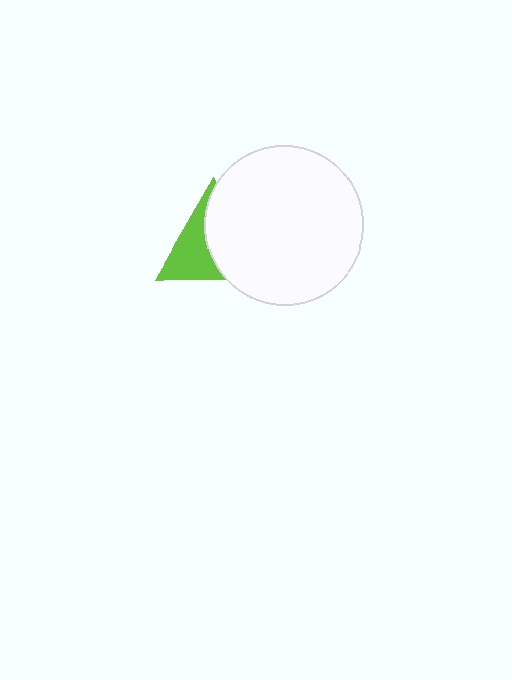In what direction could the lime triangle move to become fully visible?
The lime triangle could move left. That would shift it out from behind the white circle entirely.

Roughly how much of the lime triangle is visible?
A small part of it is visible (roughly 44%).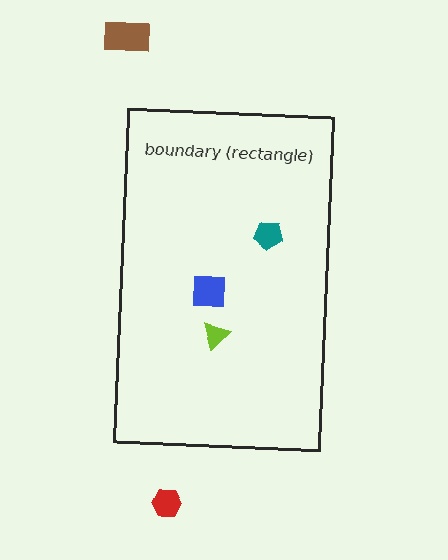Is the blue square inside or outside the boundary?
Inside.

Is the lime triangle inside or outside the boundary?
Inside.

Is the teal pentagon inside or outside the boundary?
Inside.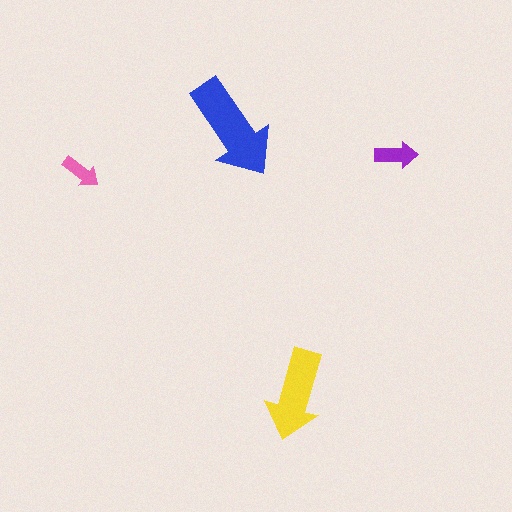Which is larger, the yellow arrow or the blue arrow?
The blue one.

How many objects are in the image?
There are 4 objects in the image.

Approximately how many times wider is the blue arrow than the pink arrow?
About 2.5 times wider.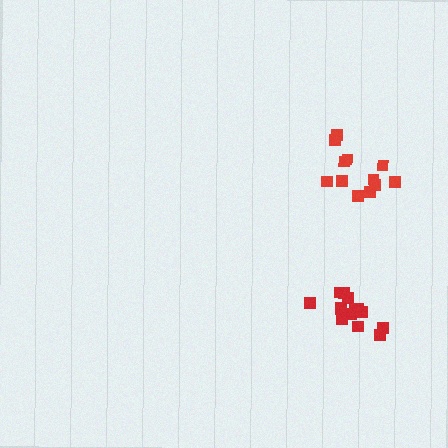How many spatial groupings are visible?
There are 2 spatial groupings.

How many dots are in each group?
Group 1: 14 dots, Group 2: 12 dots (26 total).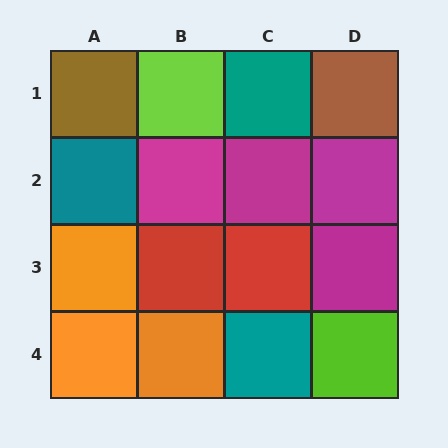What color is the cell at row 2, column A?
Teal.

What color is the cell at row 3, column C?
Red.